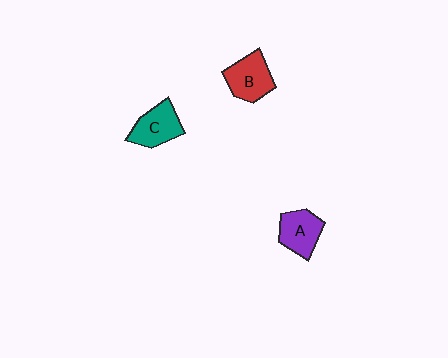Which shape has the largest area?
Shape B (red).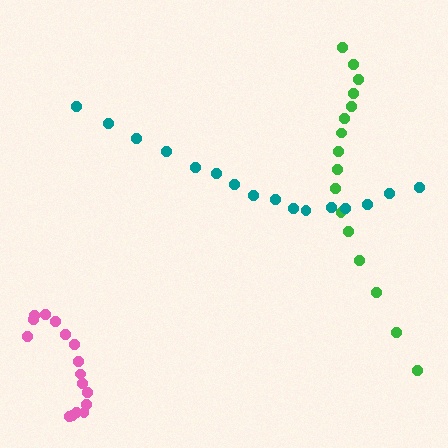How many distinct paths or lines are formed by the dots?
There are 3 distinct paths.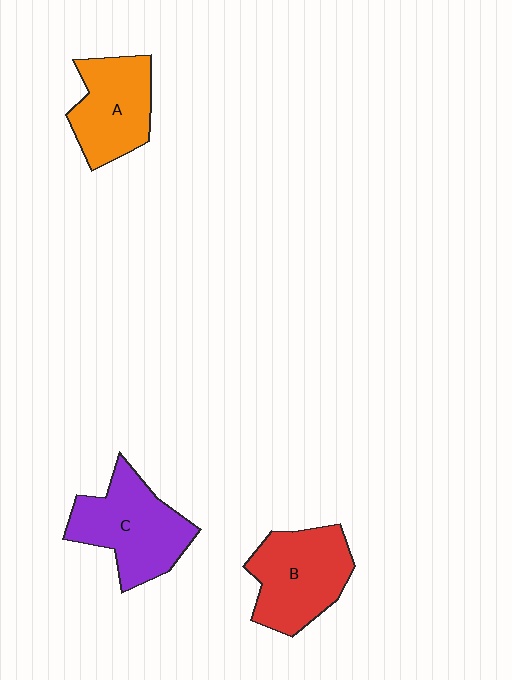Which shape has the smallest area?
Shape A (orange).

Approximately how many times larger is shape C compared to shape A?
Approximately 1.2 times.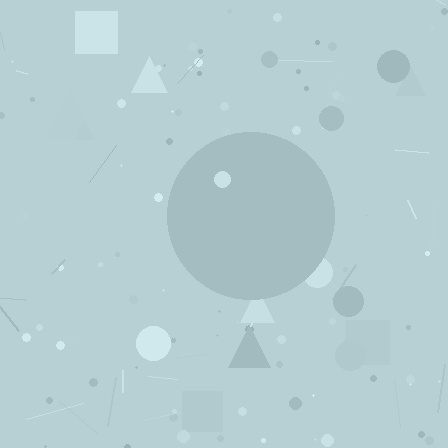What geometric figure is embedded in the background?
A circle is embedded in the background.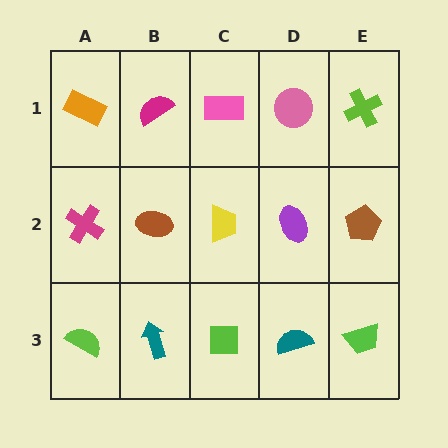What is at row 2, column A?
A magenta cross.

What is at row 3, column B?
A teal arrow.